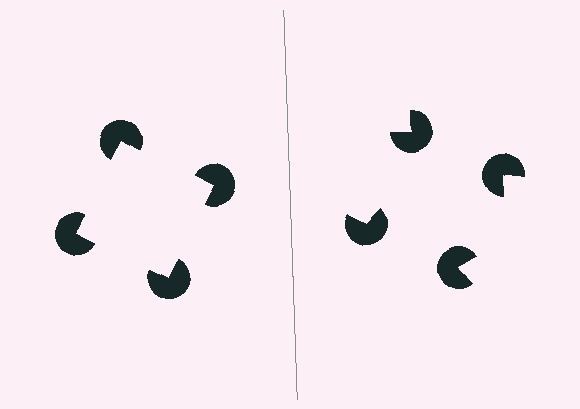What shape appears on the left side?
An illusory square.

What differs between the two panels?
The pac-man discs are positioned identically on both sides; only the wedge orientations differ. On the left they align to a square; on the right they are misaligned.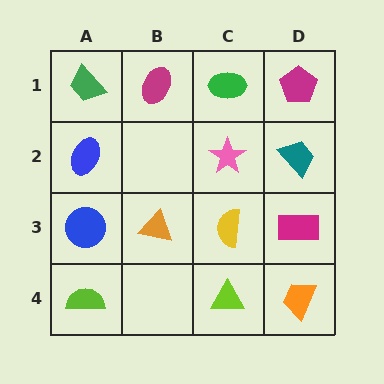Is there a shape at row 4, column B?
No, that cell is empty.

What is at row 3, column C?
A yellow semicircle.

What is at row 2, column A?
A blue ellipse.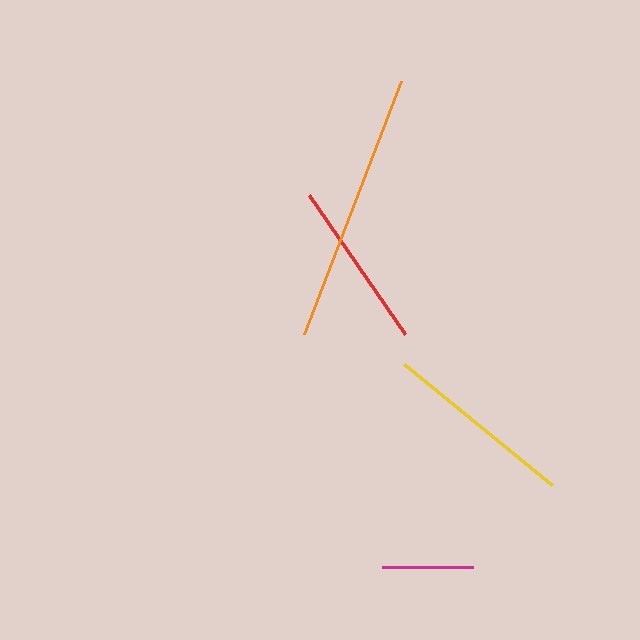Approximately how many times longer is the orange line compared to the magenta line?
The orange line is approximately 3.0 times the length of the magenta line.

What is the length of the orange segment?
The orange segment is approximately 271 pixels long.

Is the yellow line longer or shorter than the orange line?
The orange line is longer than the yellow line.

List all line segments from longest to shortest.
From longest to shortest: orange, yellow, red, magenta.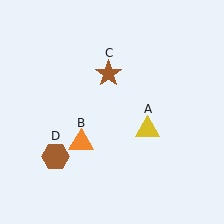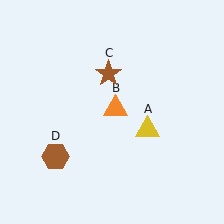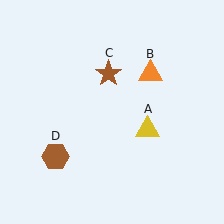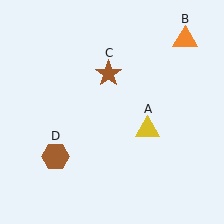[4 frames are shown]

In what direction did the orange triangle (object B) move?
The orange triangle (object B) moved up and to the right.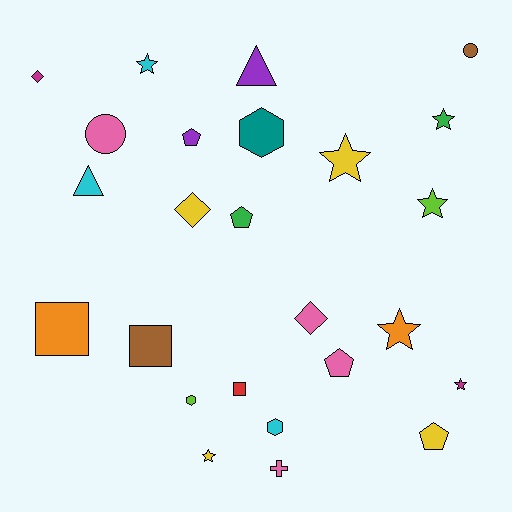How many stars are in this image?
There are 7 stars.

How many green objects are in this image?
There are 2 green objects.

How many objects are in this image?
There are 25 objects.